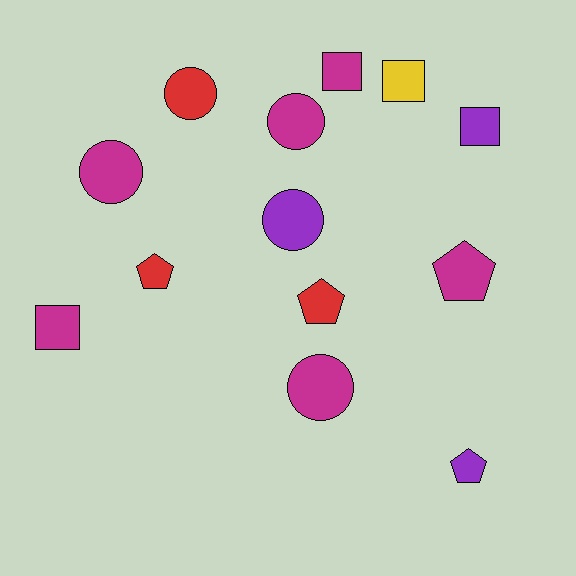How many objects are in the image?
There are 13 objects.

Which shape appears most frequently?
Circle, with 5 objects.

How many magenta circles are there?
There are 3 magenta circles.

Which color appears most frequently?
Magenta, with 6 objects.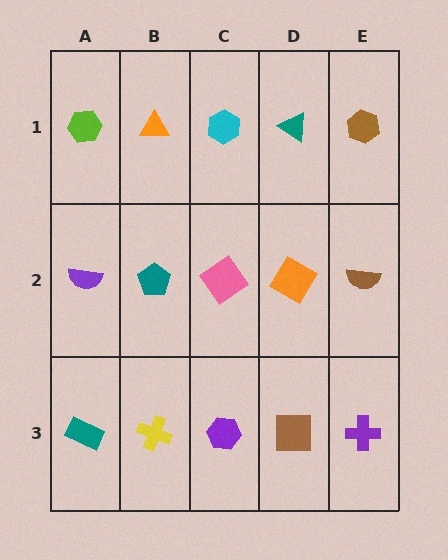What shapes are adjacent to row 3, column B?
A teal pentagon (row 2, column B), a teal rectangle (row 3, column A), a purple hexagon (row 3, column C).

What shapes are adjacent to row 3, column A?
A purple semicircle (row 2, column A), a yellow cross (row 3, column B).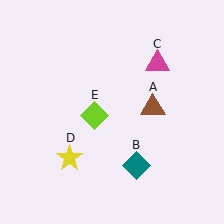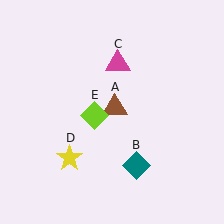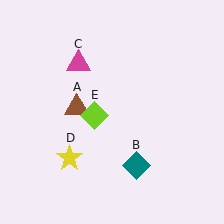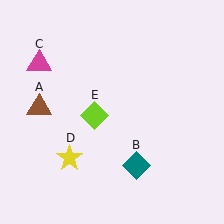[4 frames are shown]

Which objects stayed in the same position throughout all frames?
Teal diamond (object B) and yellow star (object D) and lime diamond (object E) remained stationary.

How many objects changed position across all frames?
2 objects changed position: brown triangle (object A), magenta triangle (object C).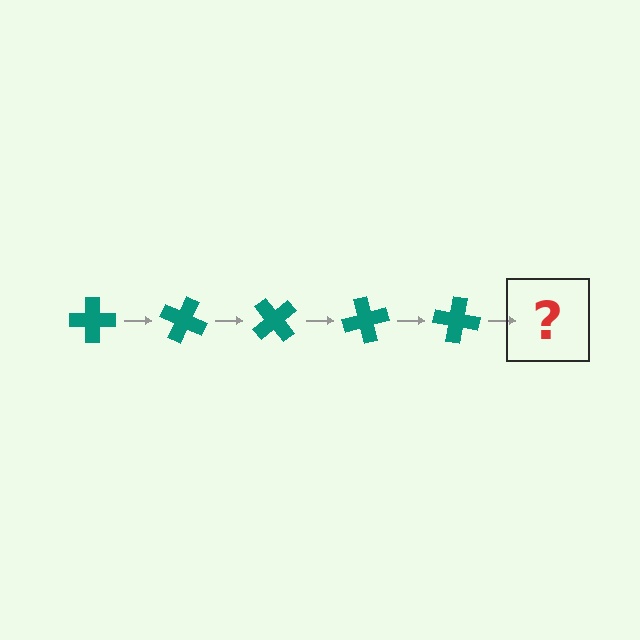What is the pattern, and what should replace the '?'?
The pattern is that the cross rotates 25 degrees each step. The '?' should be a teal cross rotated 125 degrees.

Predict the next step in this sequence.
The next step is a teal cross rotated 125 degrees.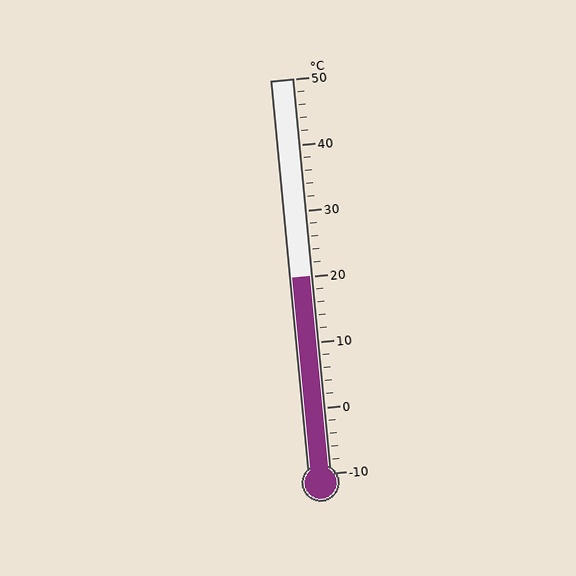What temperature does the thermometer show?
The thermometer shows approximately 20°C.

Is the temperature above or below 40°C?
The temperature is below 40°C.